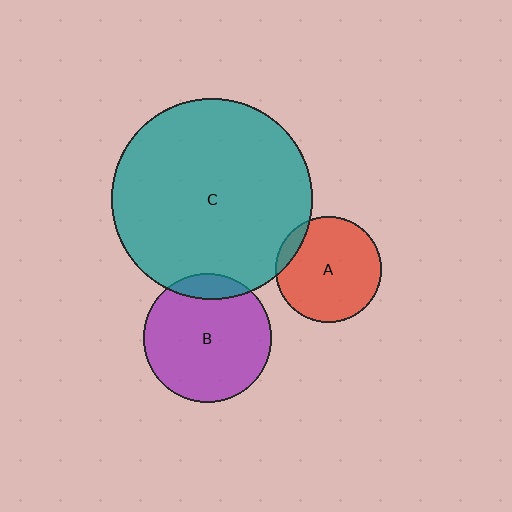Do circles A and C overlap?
Yes.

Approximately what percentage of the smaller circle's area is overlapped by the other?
Approximately 10%.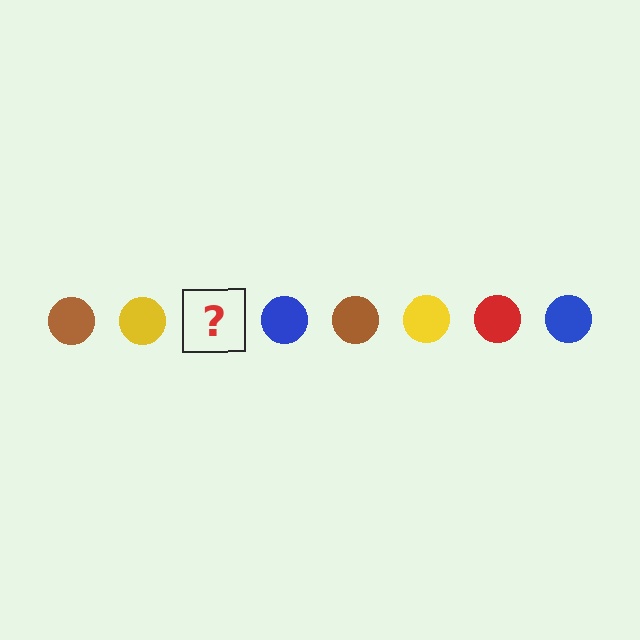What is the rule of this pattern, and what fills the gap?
The rule is that the pattern cycles through brown, yellow, red, blue circles. The gap should be filled with a red circle.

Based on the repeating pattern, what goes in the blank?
The blank should be a red circle.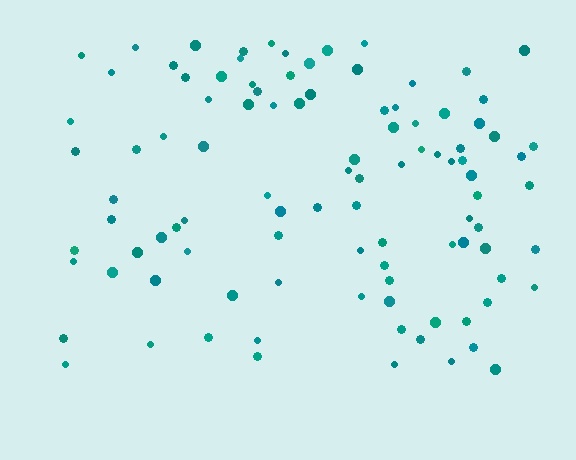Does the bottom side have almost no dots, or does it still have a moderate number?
Still a moderate number, just noticeably fewer than the top.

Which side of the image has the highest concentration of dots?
The top.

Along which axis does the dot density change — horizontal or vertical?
Vertical.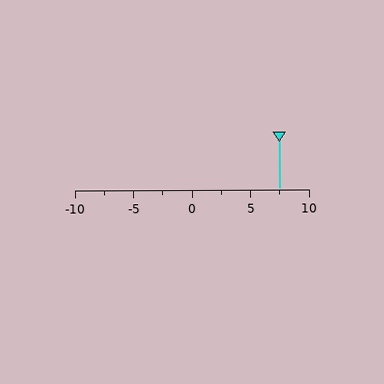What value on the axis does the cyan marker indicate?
The marker indicates approximately 7.5.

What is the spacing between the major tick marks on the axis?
The major ticks are spaced 5 apart.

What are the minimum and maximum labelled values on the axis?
The axis runs from -10 to 10.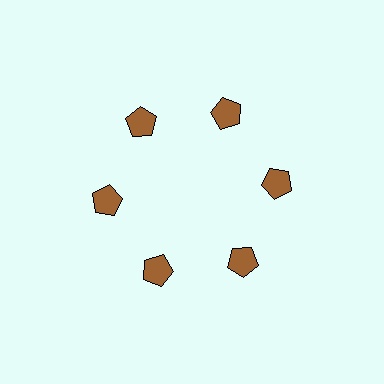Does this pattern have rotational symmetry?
Yes, this pattern has 6-fold rotational symmetry. It looks the same after rotating 60 degrees around the center.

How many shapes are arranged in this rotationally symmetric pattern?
There are 6 shapes, arranged in 6 groups of 1.